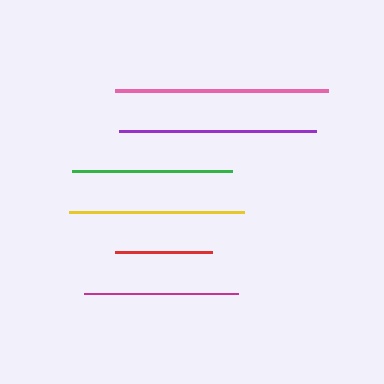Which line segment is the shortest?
The red line is the shortest at approximately 96 pixels.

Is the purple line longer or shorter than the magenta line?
The purple line is longer than the magenta line.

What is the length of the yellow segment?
The yellow segment is approximately 174 pixels long.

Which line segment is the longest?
The pink line is the longest at approximately 213 pixels.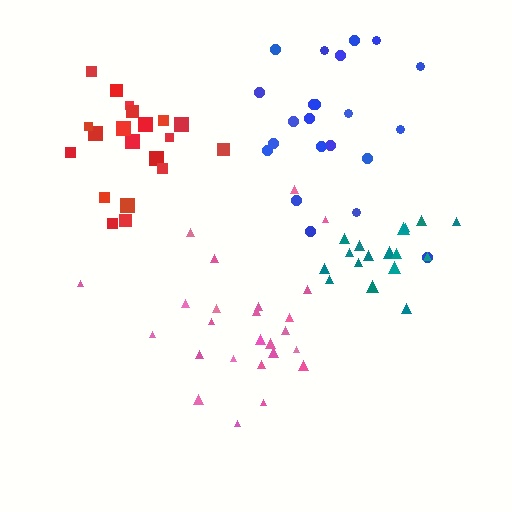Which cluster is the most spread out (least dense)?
Blue.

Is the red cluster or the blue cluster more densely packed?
Red.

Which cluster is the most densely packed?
Teal.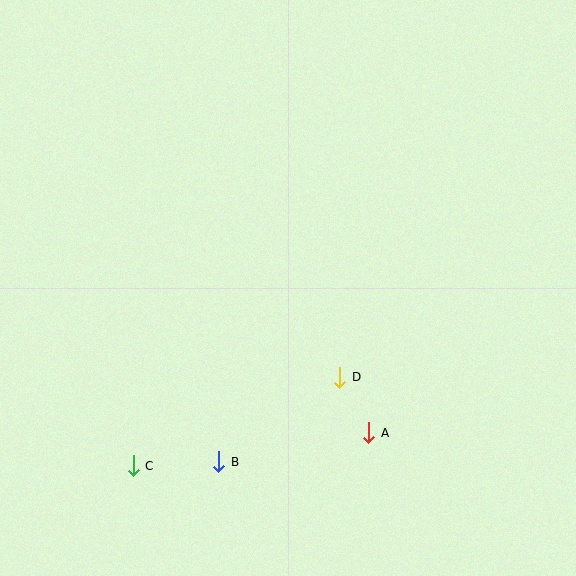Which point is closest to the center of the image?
Point D at (340, 377) is closest to the center.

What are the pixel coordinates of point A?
Point A is at (369, 433).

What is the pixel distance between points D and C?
The distance between D and C is 224 pixels.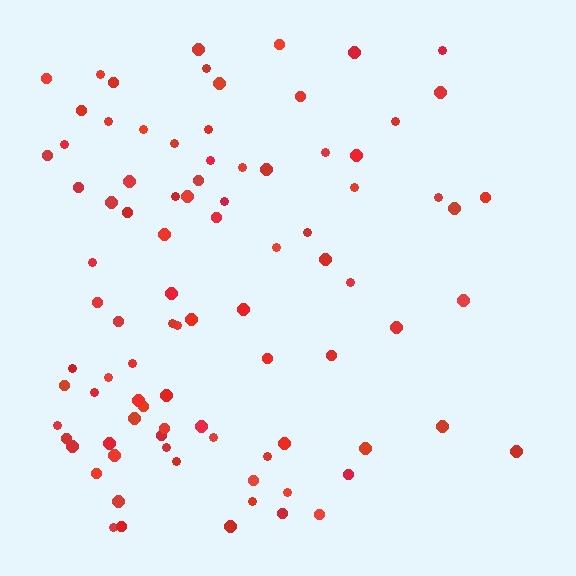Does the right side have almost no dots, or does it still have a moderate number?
Still a moderate number, just noticeably fewer than the left.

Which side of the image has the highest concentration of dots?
The left.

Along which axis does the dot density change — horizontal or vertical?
Horizontal.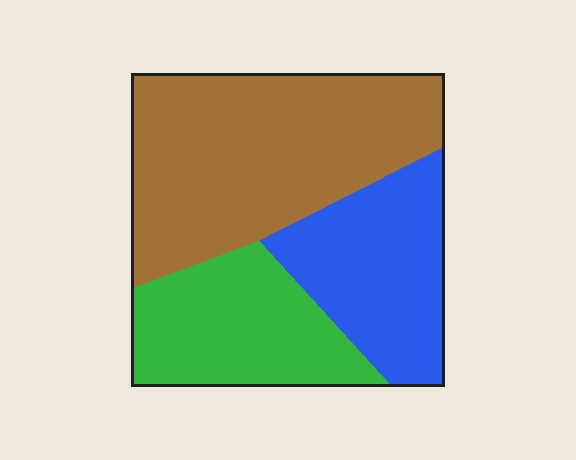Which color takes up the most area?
Brown, at roughly 50%.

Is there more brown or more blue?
Brown.